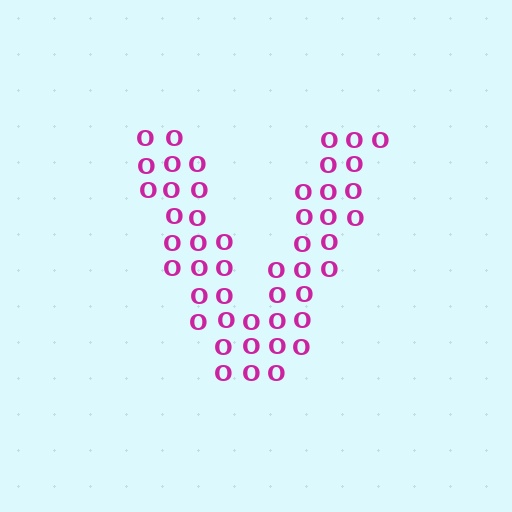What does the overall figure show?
The overall figure shows the letter V.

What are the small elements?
The small elements are letter O's.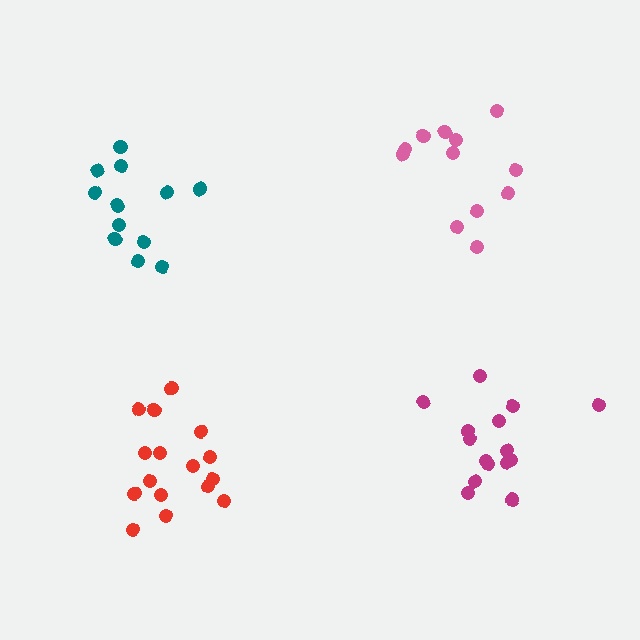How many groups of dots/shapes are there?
There are 4 groups.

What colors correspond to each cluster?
The clusters are colored: red, pink, magenta, teal.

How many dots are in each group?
Group 1: 16 dots, Group 2: 12 dots, Group 3: 15 dots, Group 4: 12 dots (55 total).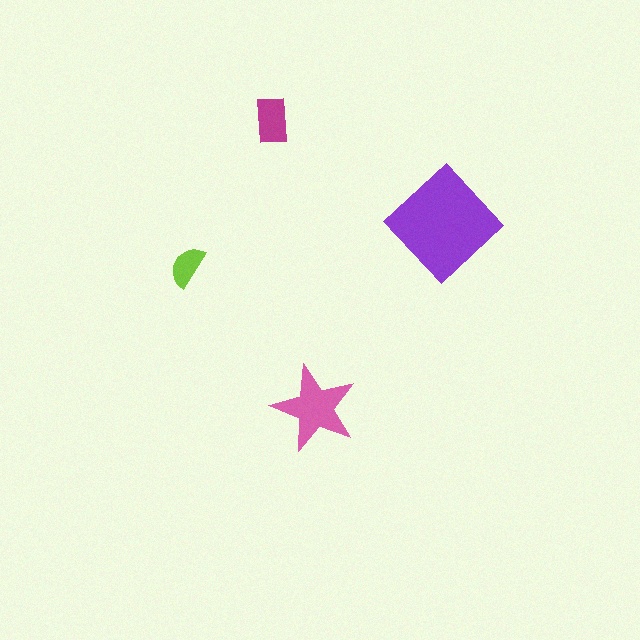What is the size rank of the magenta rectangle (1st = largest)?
3rd.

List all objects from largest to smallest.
The purple diamond, the pink star, the magenta rectangle, the lime semicircle.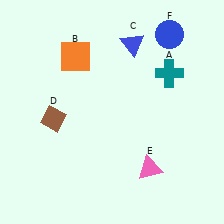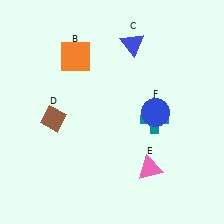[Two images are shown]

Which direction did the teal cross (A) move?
The teal cross (A) moved down.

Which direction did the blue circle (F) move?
The blue circle (F) moved down.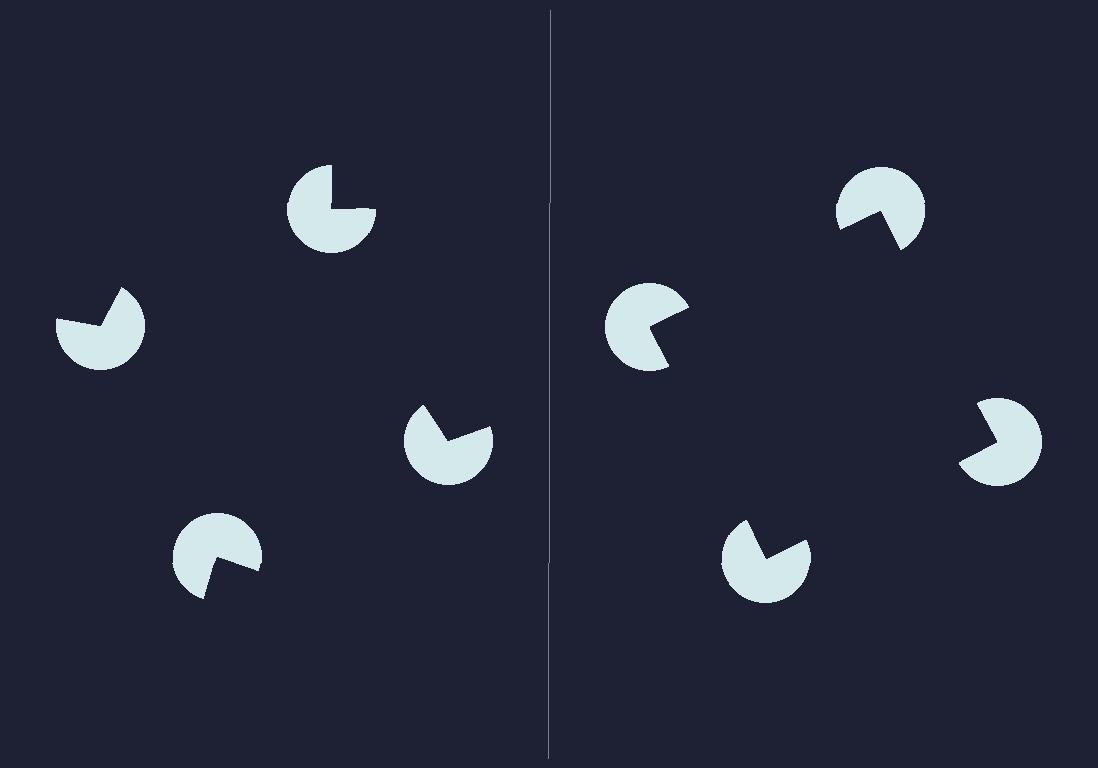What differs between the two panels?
The pac-man discs are positioned identically on both sides; only the wedge orientations differ. On the right they align to a square; on the left they are misaligned.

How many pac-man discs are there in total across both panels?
8 — 4 on each side.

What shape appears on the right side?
An illusory square.